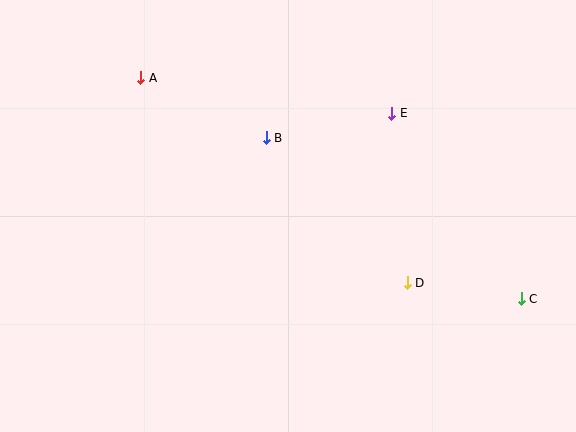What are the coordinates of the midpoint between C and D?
The midpoint between C and D is at (464, 291).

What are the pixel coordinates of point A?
Point A is at (141, 78).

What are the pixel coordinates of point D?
Point D is at (407, 283).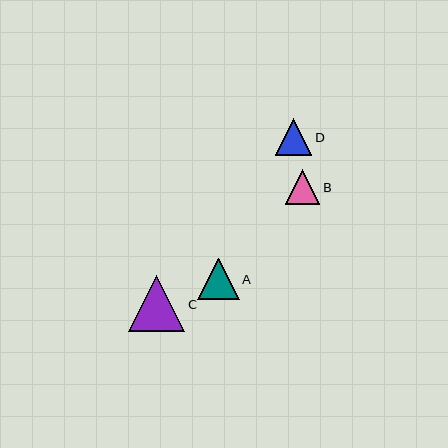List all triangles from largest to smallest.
From largest to smallest: C, A, D, B.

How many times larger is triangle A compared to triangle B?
Triangle A is approximately 1.2 times the size of triangle B.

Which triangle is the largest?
Triangle C is the largest with a size of approximately 56 pixels.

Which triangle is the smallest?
Triangle B is the smallest with a size of approximately 35 pixels.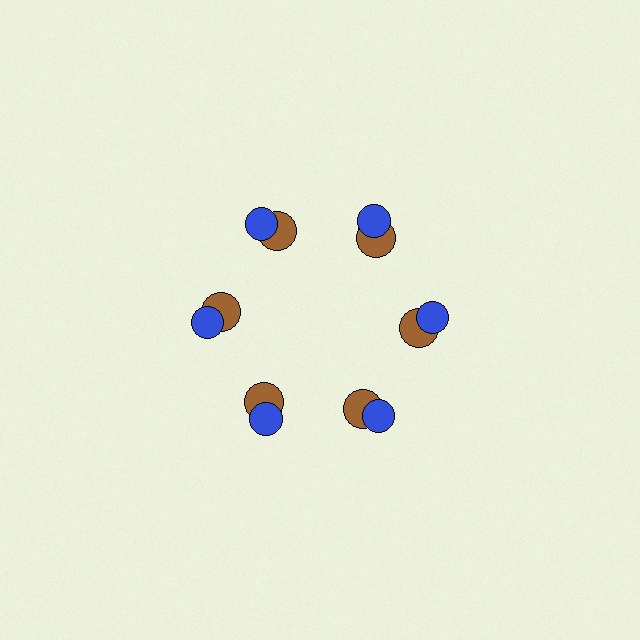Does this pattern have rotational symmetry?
Yes, this pattern has 6-fold rotational symmetry. It looks the same after rotating 60 degrees around the center.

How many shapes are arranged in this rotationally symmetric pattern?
There are 12 shapes, arranged in 6 groups of 2.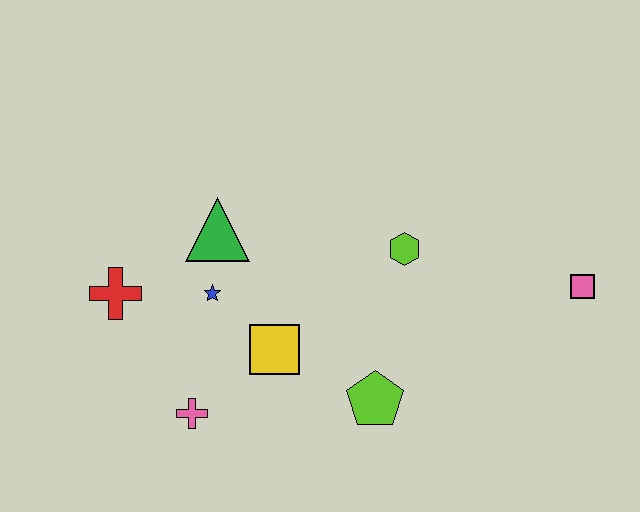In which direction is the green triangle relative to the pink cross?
The green triangle is above the pink cross.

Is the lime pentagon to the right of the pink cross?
Yes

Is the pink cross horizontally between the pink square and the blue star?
No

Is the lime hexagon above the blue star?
Yes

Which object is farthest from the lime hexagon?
The red cross is farthest from the lime hexagon.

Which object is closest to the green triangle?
The blue star is closest to the green triangle.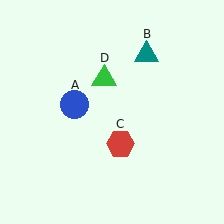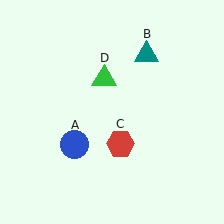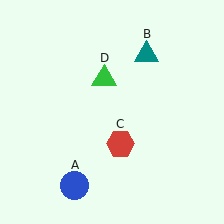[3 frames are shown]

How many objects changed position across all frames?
1 object changed position: blue circle (object A).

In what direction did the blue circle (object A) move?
The blue circle (object A) moved down.